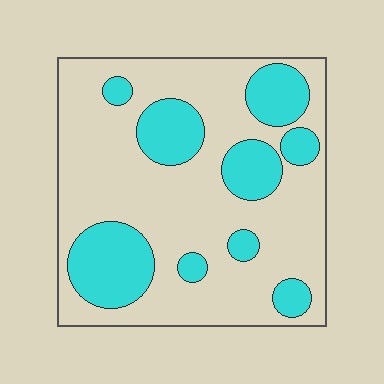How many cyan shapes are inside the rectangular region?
9.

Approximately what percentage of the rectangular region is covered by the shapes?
Approximately 30%.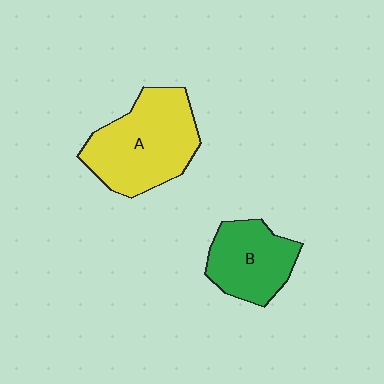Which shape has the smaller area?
Shape B (green).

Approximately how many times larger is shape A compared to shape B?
Approximately 1.5 times.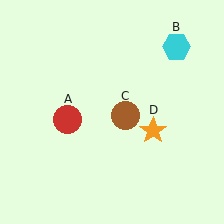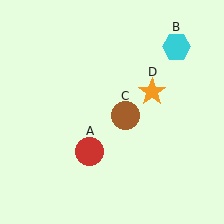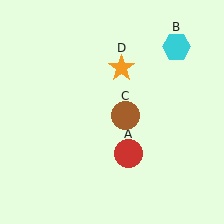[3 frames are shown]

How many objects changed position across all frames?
2 objects changed position: red circle (object A), orange star (object D).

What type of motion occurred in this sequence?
The red circle (object A), orange star (object D) rotated counterclockwise around the center of the scene.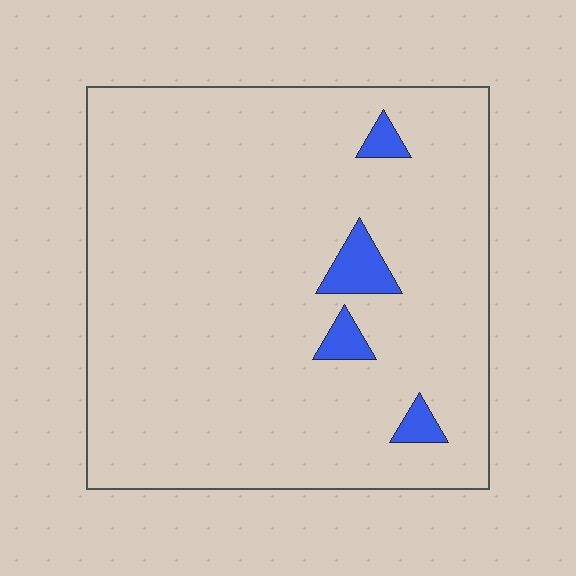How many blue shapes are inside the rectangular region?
4.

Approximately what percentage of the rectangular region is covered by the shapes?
Approximately 5%.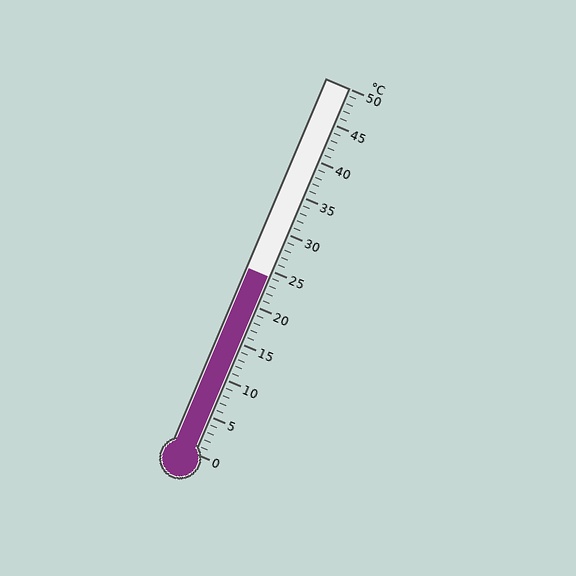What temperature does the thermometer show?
The thermometer shows approximately 24°C.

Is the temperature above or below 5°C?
The temperature is above 5°C.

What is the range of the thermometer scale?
The thermometer scale ranges from 0°C to 50°C.